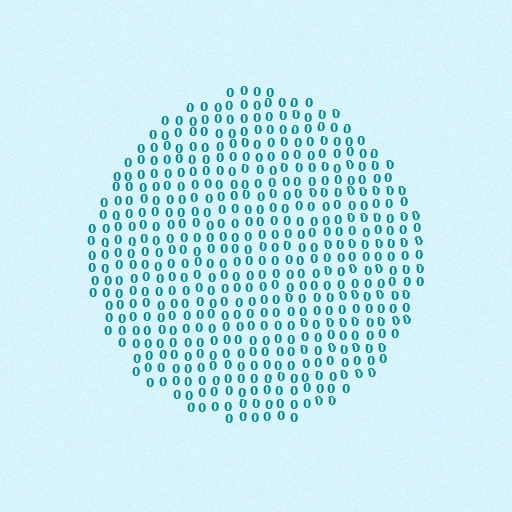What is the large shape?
The large shape is a circle.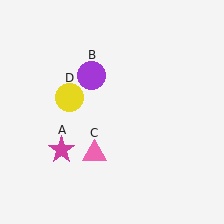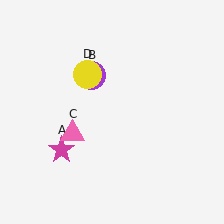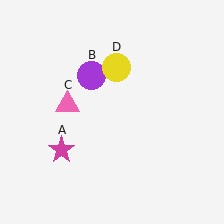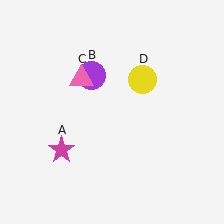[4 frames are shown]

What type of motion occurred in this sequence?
The pink triangle (object C), yellow circle (object D) rotated clockwise around the center of the scene.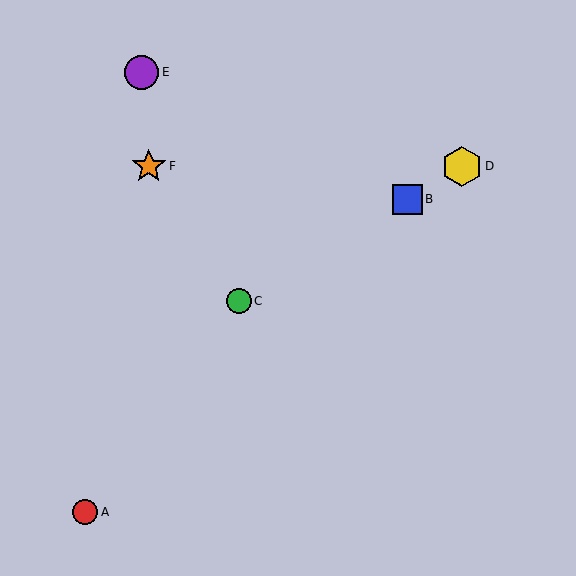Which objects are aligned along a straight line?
Objects B, C, D are aligned along a straight line.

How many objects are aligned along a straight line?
3 objects (B, C, D) are aligned along a straight line.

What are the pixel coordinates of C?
Object C is at (239, 301).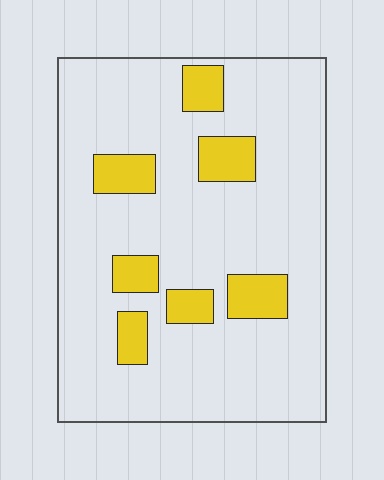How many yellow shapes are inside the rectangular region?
7.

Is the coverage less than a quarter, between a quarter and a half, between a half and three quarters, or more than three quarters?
Less than a quarter.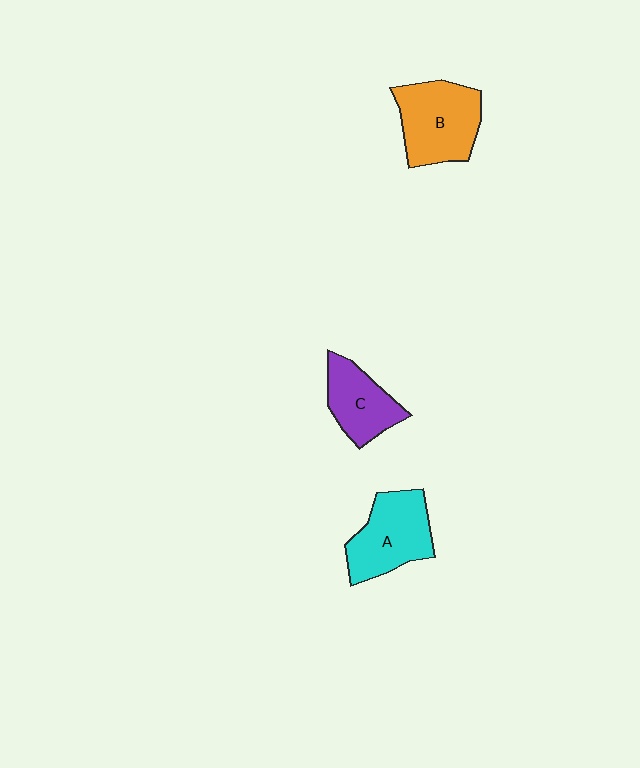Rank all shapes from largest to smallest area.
From largest to smallest: B (orange), A (cyan), C (purple).